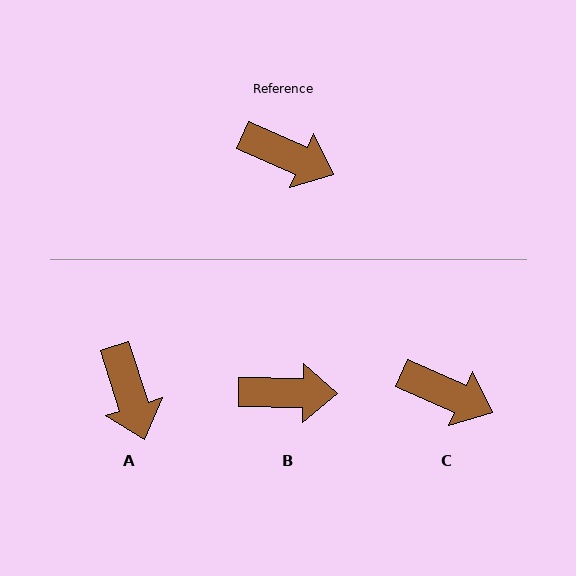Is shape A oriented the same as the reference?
No, it is off by about 49 degrees.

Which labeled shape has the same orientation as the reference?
C.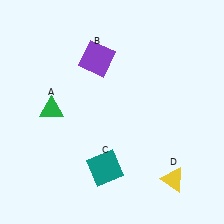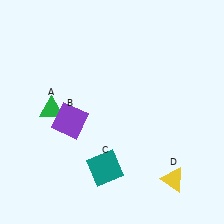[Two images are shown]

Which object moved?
The purple square (B) moved down.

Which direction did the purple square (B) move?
The purple square (B) moved down.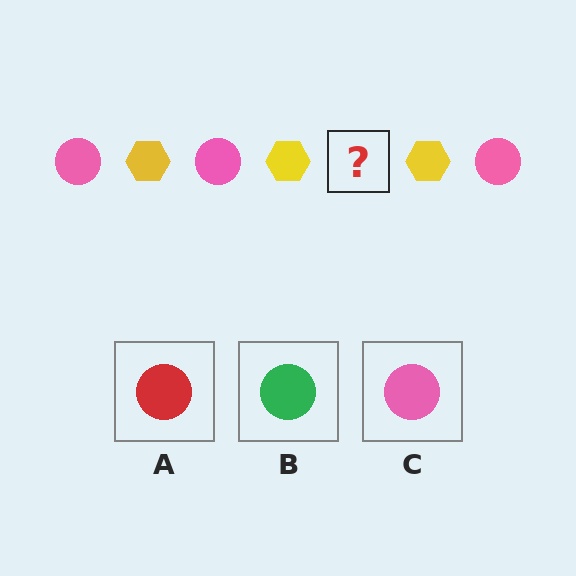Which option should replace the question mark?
Option C.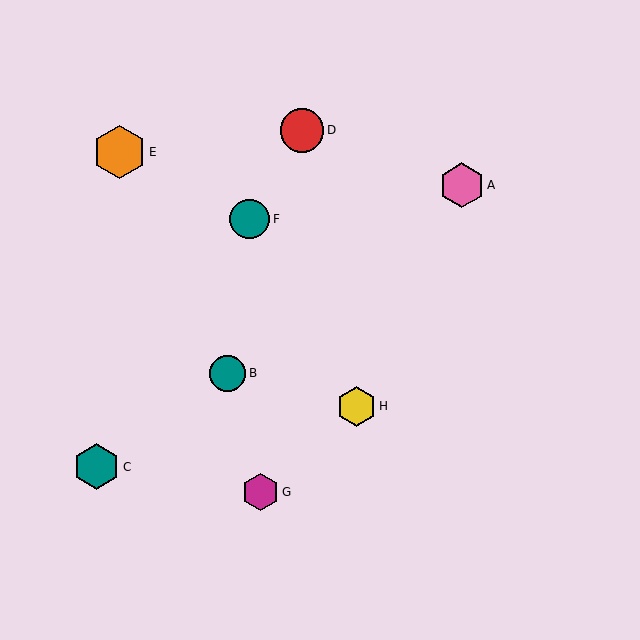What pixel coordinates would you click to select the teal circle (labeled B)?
Click at (228, 373) to select the teal circle B.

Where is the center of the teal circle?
The center of the teal circle is at (228, 373).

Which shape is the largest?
The orange hexagon (labeled E) is the largest.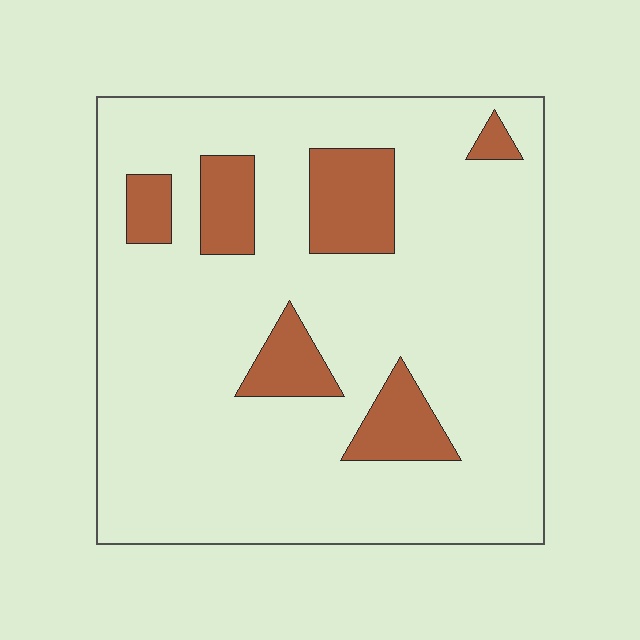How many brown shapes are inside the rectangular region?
6.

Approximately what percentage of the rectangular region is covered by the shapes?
Approximately 15%.